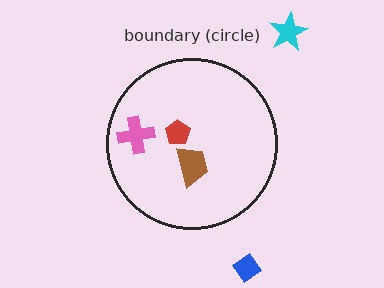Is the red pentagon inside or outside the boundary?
Inside.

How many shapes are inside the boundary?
3 inside, 2 outside.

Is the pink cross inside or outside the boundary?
Inside.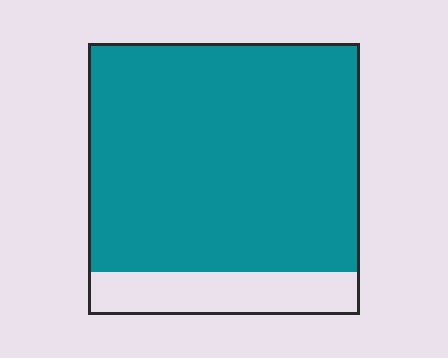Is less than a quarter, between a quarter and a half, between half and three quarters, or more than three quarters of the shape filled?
More than three quarters.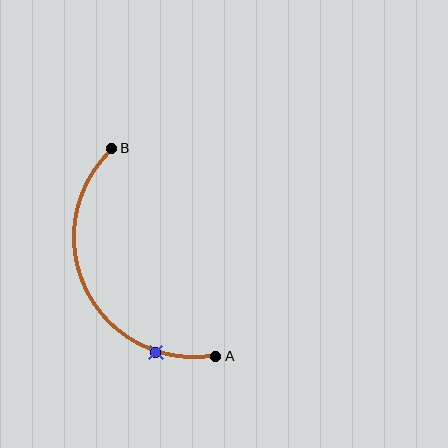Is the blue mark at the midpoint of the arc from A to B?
No. The blue mark lies on the arc but is closer to endpoint A. The arc midpoint would be at the point on the curve equidistant along the arc from both A and B.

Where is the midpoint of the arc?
The arc midpoint is the point on the curve farthest from the straight line joining A and B. It sits to the left of that line.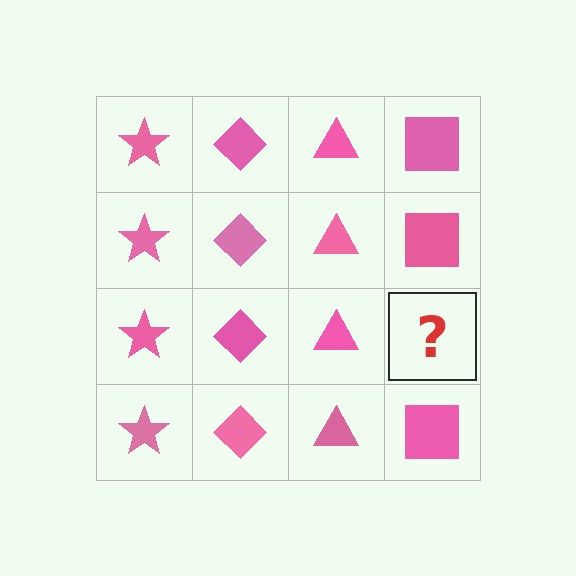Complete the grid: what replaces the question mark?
The question mark should be replaced with a pink square.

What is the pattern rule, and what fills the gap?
The rule is that each column has a consistent shape. The gap should be filled with a pink square.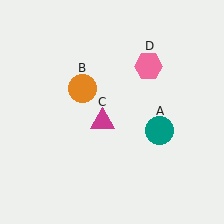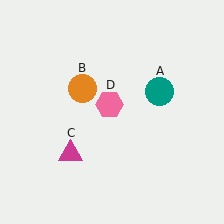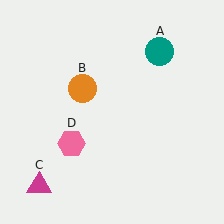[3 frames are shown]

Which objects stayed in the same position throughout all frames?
Orange circle (object B) remained stationary.